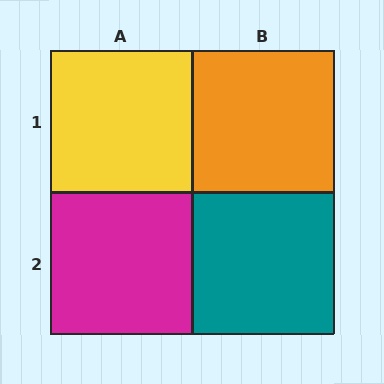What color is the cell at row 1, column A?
Yellow.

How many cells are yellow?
1 cell is yellow.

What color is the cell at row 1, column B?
Orange.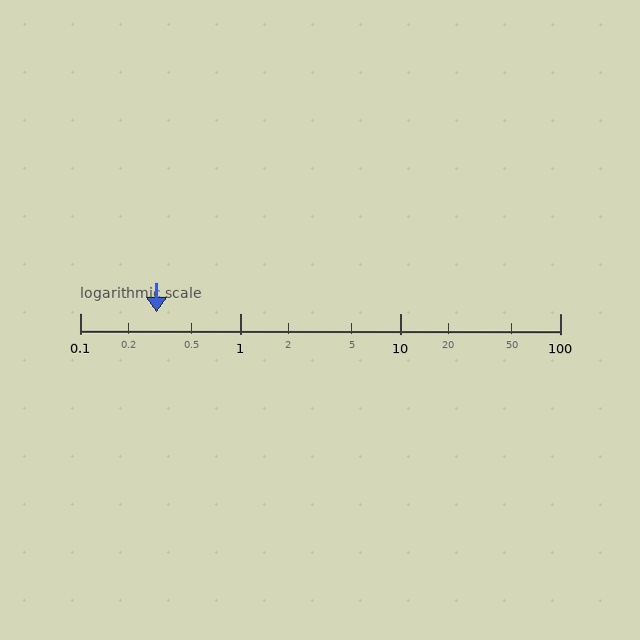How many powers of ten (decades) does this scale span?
The scale spans 3 decades, from 0.1 to 100.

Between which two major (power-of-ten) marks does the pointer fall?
The pointer is between 0.1 and 1.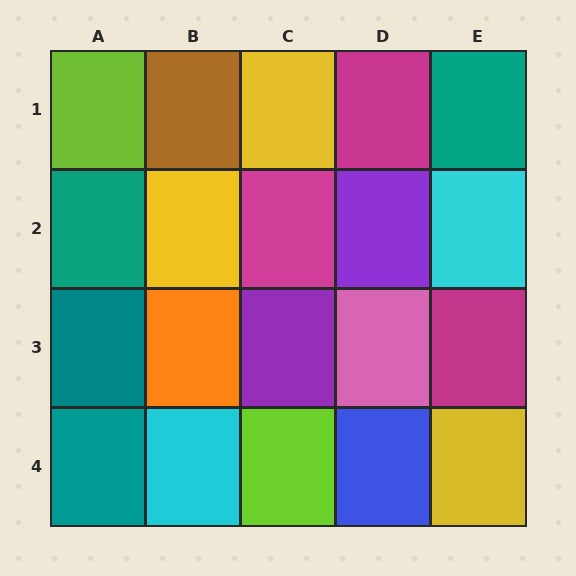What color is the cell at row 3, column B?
Orange.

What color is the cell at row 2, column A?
Teal.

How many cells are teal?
4 cells are teal.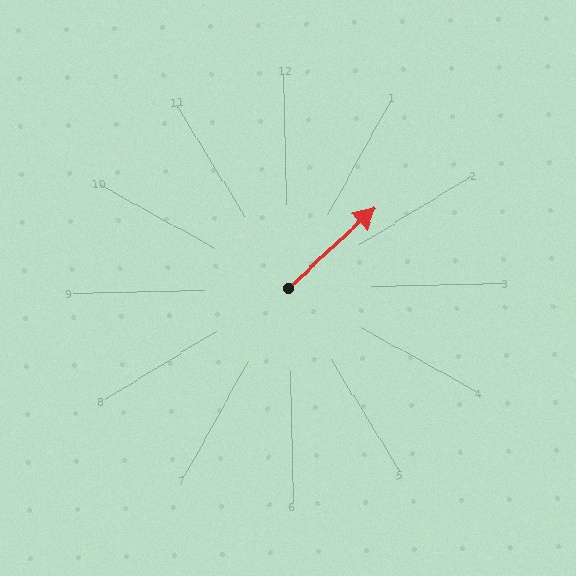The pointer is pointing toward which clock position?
Roughly 2 o'clock.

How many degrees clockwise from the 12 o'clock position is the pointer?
Approximately 49 degrees.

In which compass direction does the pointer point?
Northeast.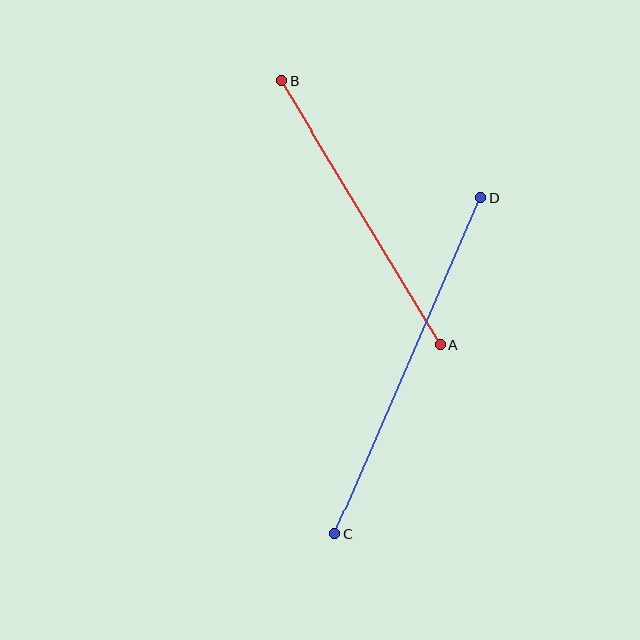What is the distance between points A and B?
The distance is approximately 309 pixels.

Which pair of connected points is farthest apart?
Points C and D are farthest apart.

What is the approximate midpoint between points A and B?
The midpoint is at approximately (361, 213) pixels.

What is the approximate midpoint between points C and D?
The midpoint is at approximately (408, 366) pixels.